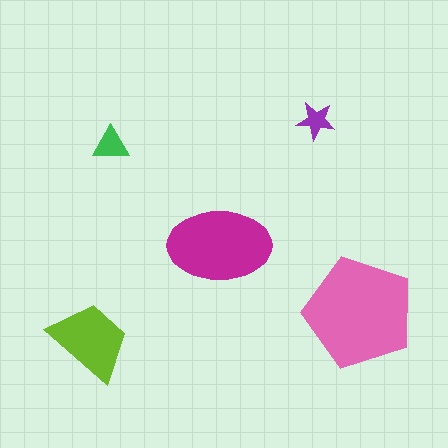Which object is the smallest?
The purple star.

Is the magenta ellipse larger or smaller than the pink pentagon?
Smaller.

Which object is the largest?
The pink pentagon.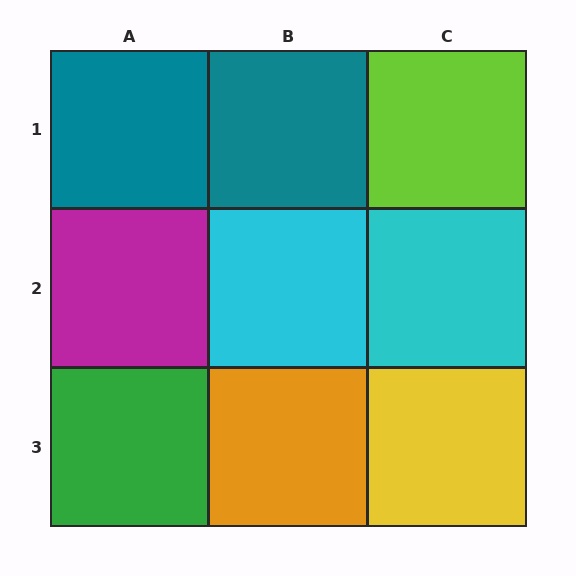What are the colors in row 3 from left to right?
Green, orange, yellow.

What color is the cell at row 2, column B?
Cyan.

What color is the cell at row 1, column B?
Teal.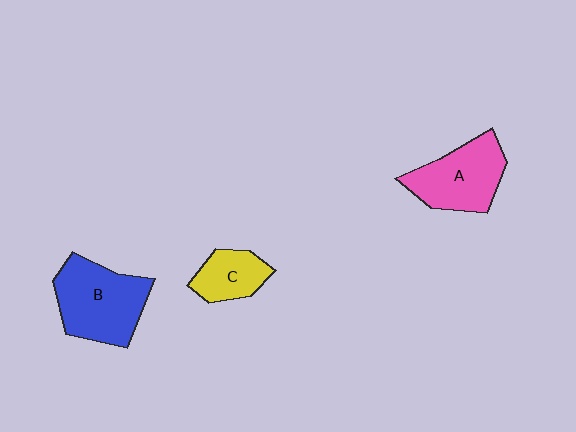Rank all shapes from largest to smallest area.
From largest to smallest: B (blue), A (pink), C (yellow).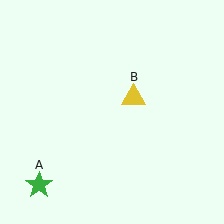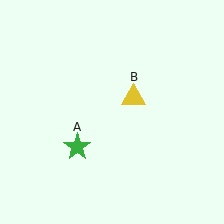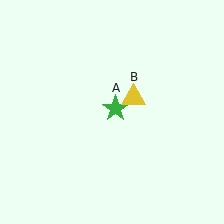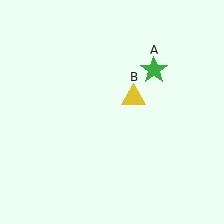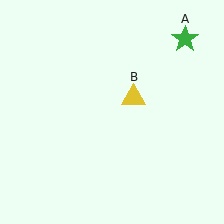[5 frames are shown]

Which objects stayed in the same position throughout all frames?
Yellow triangle (object B) remained stationary.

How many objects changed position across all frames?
1 object changed position: green star (object A).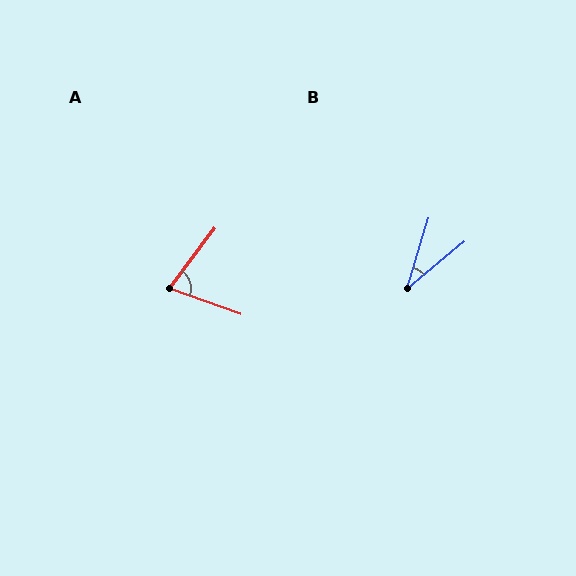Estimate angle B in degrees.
Approximately 34 degrees.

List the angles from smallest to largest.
B (34°), A (73°).